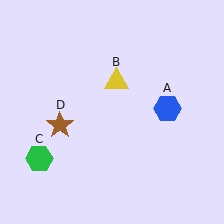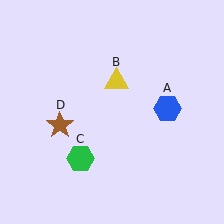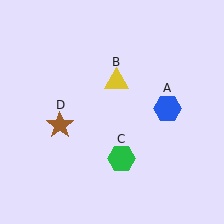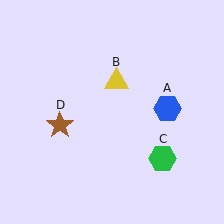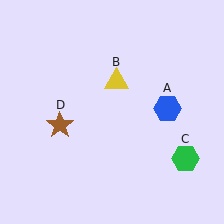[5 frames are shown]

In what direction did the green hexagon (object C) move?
The green hexagon (object C) moved right.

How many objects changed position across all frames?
1 object changed position: green hexagon (object C).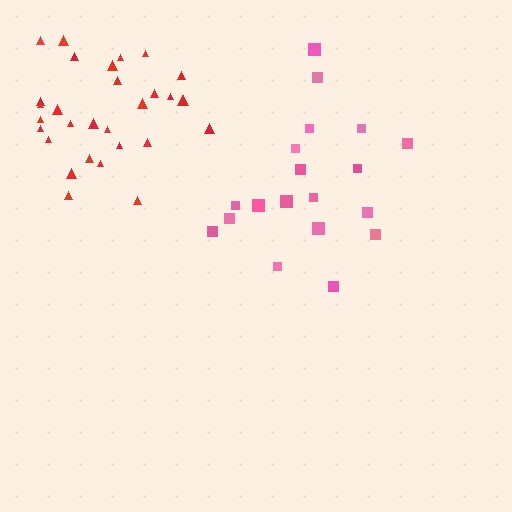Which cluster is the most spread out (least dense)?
Pink.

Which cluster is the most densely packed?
Red.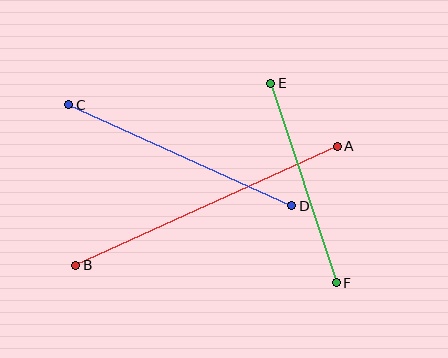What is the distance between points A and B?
The distance is approximately 287 pixels.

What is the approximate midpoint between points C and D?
The midpoint is at approximately (180, 155) pixels.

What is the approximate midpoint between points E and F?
The midpoint is at approximately (303, 183) pixels.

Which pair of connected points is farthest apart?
Points A and B are farthest apart.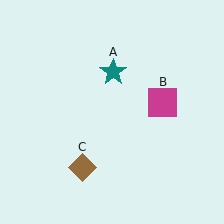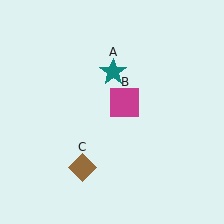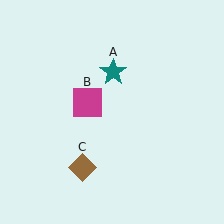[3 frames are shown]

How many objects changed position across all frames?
1 object changed position: magenta square (object B).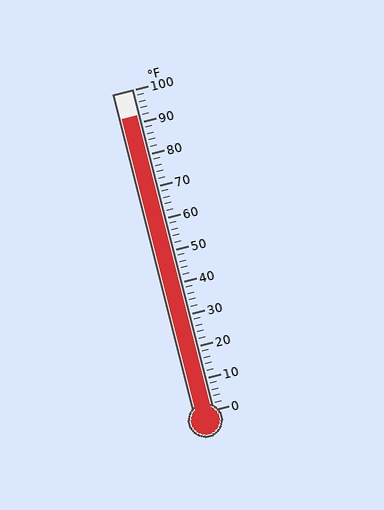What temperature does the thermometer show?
The thermometer shows approximately 92°F.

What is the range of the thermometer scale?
The thermometer scale ranges from 0°F to 100°F.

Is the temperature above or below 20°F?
The temperature is above 20°F.